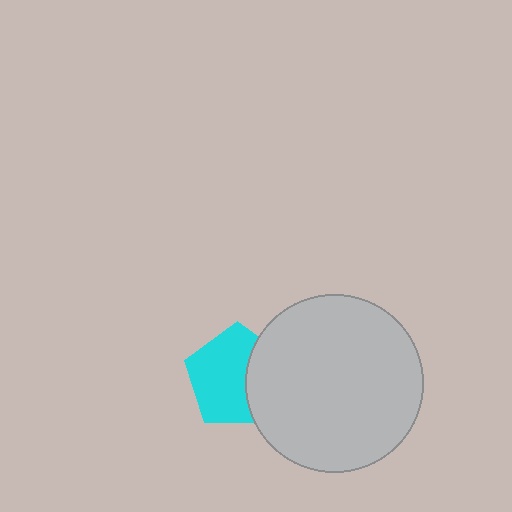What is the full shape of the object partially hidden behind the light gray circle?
The partially hidden object is a cyan pentagon.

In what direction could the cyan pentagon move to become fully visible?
The cyan pentagon could move left. That would shift it out from behind the light gray circle entirely.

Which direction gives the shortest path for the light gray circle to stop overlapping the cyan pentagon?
Moving right gives the shortest separation.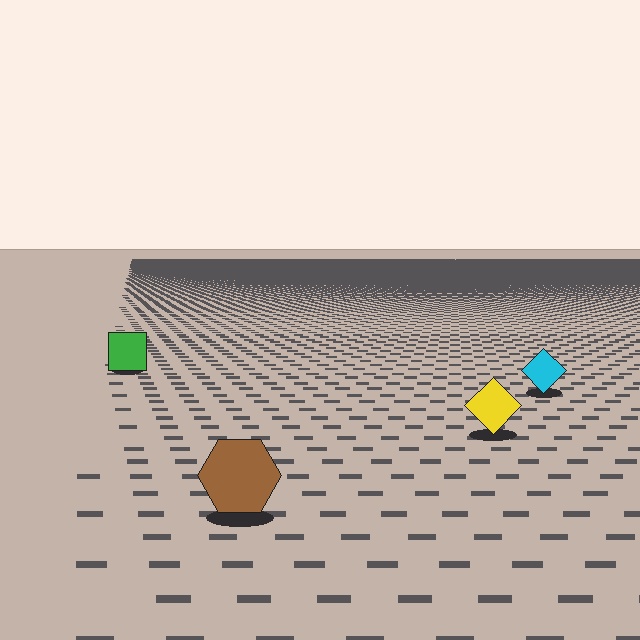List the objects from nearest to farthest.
From nearest to farthest: the brown hexagon, the yellow diamond, the cyan diamond, the green square.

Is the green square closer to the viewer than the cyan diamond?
No. The cyan diamond is closer — you can tell from the texture gradient: the ground texture is coarser near it.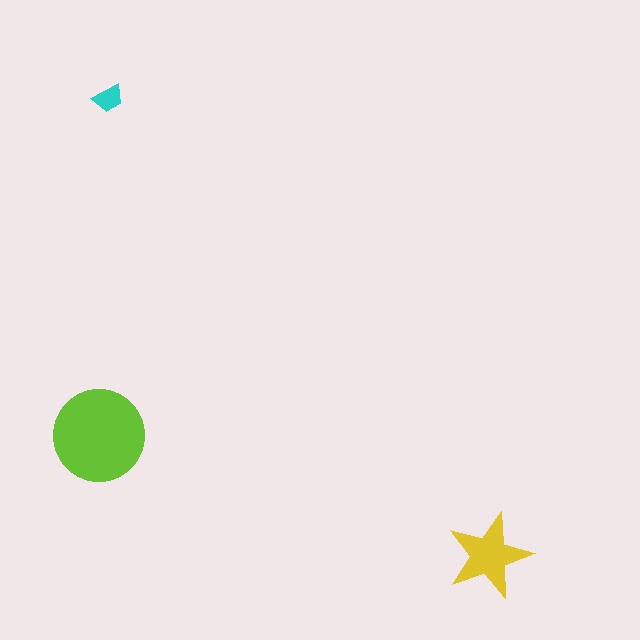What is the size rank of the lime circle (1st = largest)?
1st.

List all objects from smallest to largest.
The cyan trapezoid, the yellow star, the lime circle.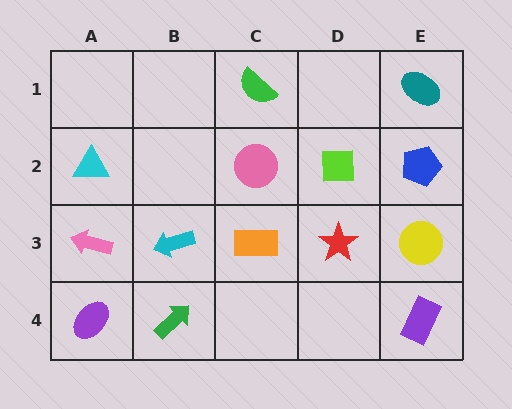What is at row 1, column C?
A green semicircle.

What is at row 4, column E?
A purple rectangle.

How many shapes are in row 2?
4 shapes.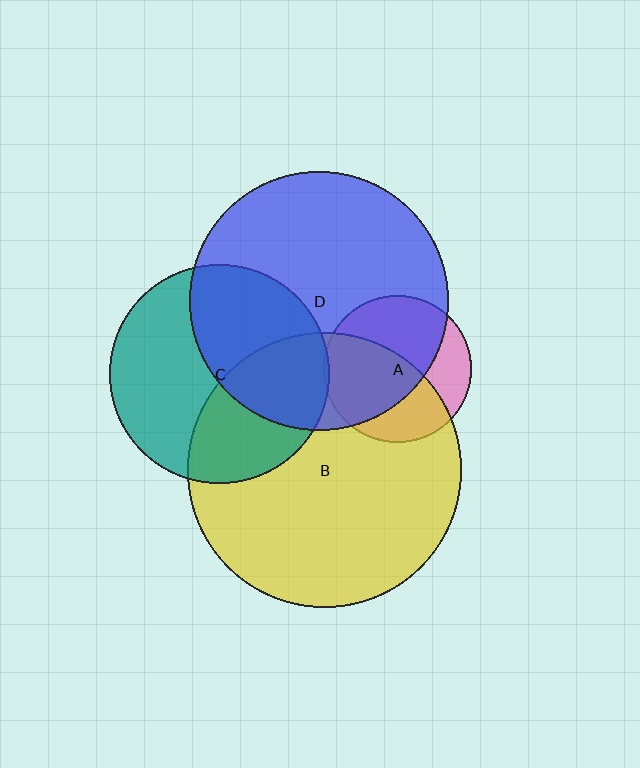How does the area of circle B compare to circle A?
Approximately 3.4 times.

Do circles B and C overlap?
Yes.